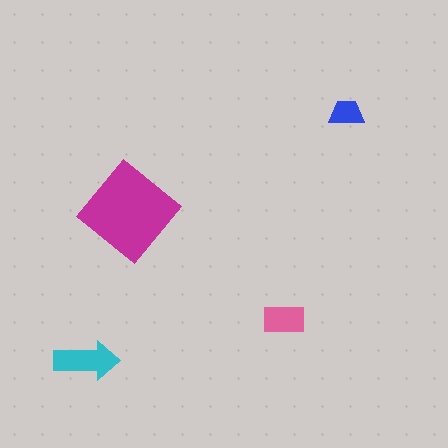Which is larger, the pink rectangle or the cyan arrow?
The cyan arrow.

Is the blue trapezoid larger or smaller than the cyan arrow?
Smaller.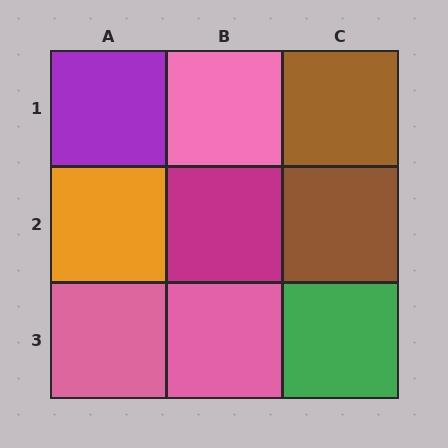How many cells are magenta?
1 cell is magenta.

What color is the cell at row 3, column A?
Pink.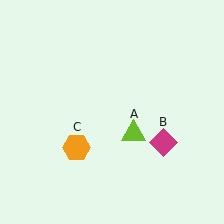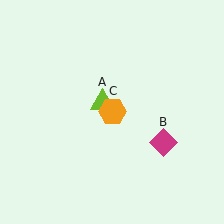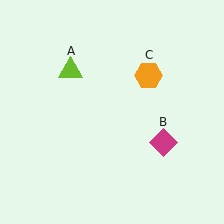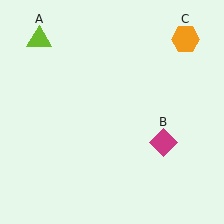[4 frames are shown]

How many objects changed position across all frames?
2 objects changed position: lime triangle (object A), orange hexagon (object C).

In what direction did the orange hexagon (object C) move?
The orange hexagon (object C) moved up and to the right.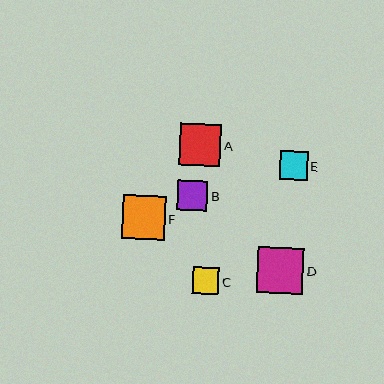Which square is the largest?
Square D is the largest with a size of approximately 46 pixels.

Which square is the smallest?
Square C is the smallest with a size of approximately 26 pixels.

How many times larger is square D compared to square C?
Square D is approximately 1.7 times the size of square C.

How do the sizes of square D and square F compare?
Square D and square F are approximately the same size.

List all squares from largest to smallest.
From largest to smallest: D, F, A, B, E, C.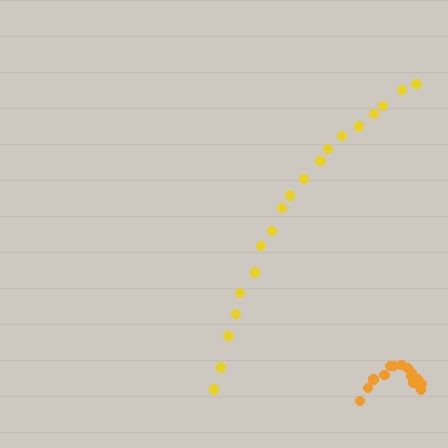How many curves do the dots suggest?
There are 2 distinct paths.